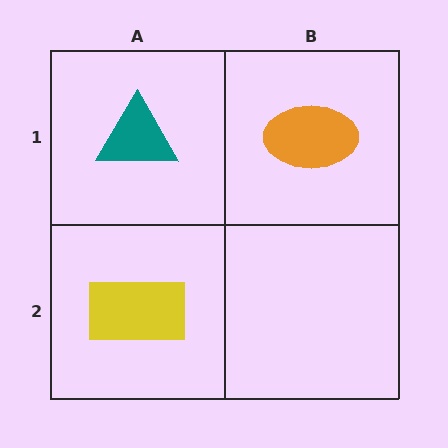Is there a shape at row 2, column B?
No, that cell is empty.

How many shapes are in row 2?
1 shape.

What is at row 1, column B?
An orange ellipse.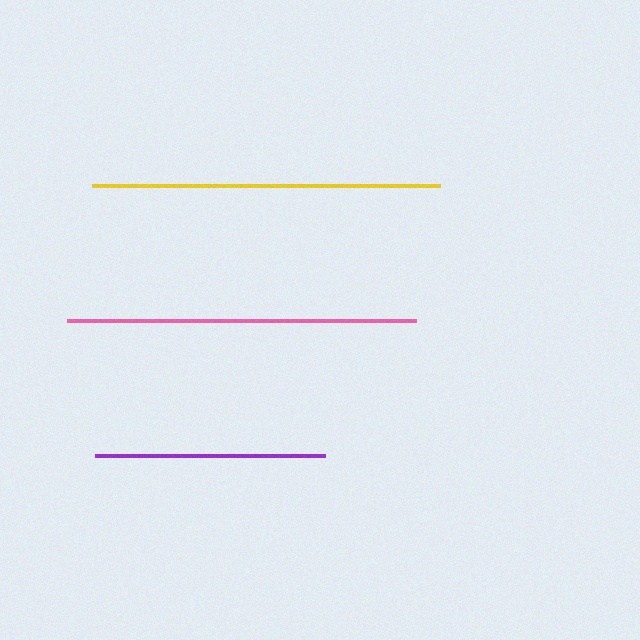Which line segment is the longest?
The pink line is the longest at approximately 349 pixels.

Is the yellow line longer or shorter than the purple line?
The yellow line is longer than the purple line.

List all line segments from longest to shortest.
From longest to shortest: pink, yellow, purple.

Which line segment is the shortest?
The purple line is the shortest at approximately 230 pixels.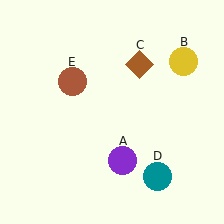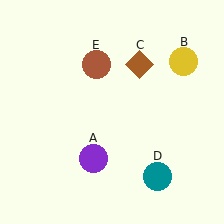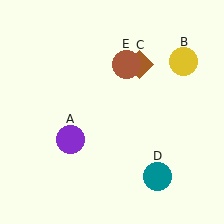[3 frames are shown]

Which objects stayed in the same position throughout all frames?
Yellow circle (object B) and brown diamond (object C) and teal circle (object D) remained stationary.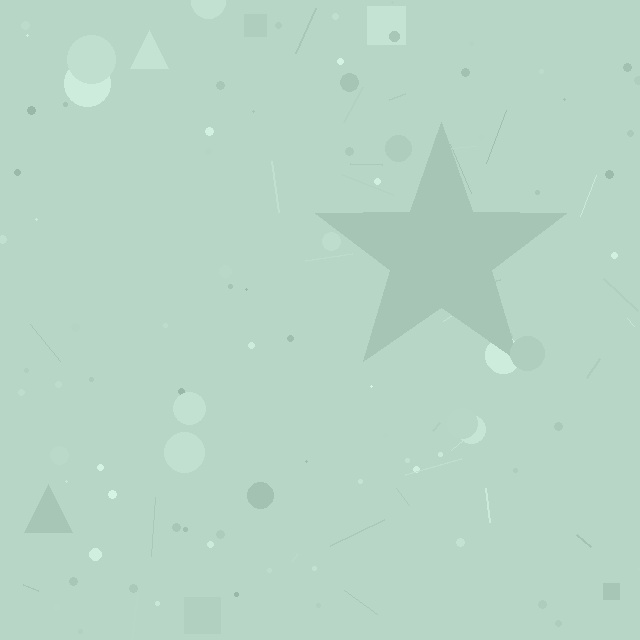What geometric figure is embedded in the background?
A star is embedded in the background.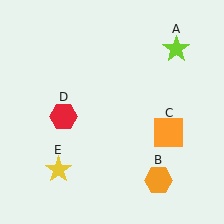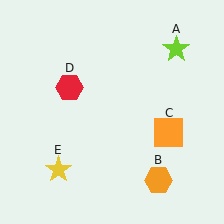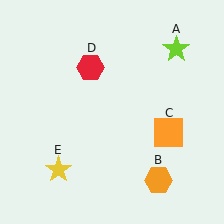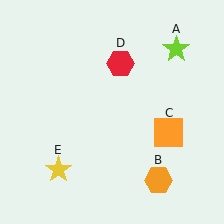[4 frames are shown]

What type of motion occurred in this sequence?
The red hexagon (object D) rotated clockwise around the center of the scene.